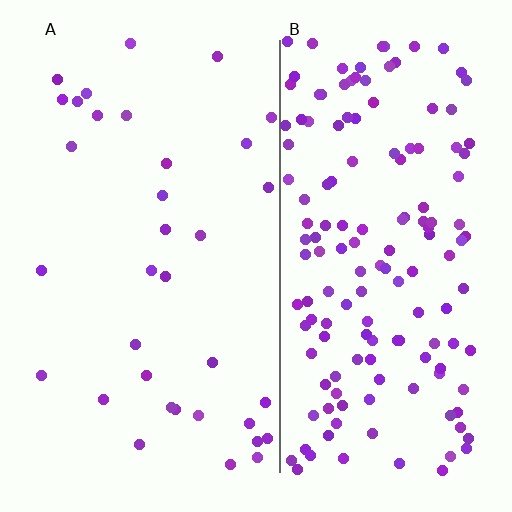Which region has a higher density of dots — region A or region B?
B (the right).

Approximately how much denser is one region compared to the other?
Approximately 4.5× — region B over region A.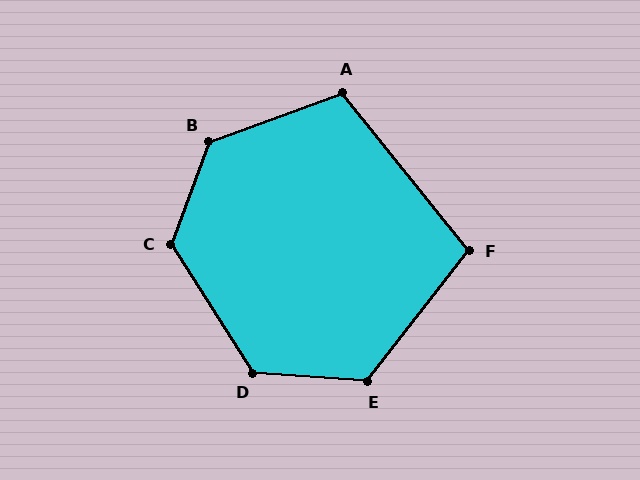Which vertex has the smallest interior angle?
F, at approximately 104 degrees.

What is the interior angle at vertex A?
Approximately 109 degrees (obtuse).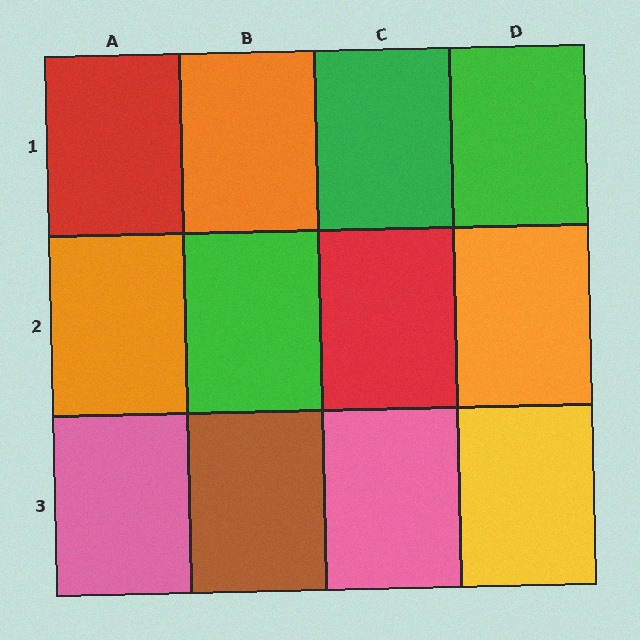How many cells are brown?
1 cell is brown.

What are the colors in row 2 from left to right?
Orange, green, red, orange.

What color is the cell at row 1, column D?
Green.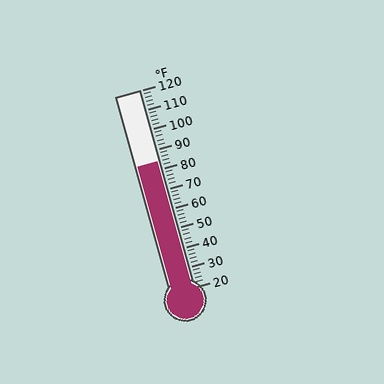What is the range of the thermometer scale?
The thermometer scale ranges from 20°F to 120°F.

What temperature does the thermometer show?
The thermometer shows approximately 84°F.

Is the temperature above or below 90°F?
The temperature is below 90°F.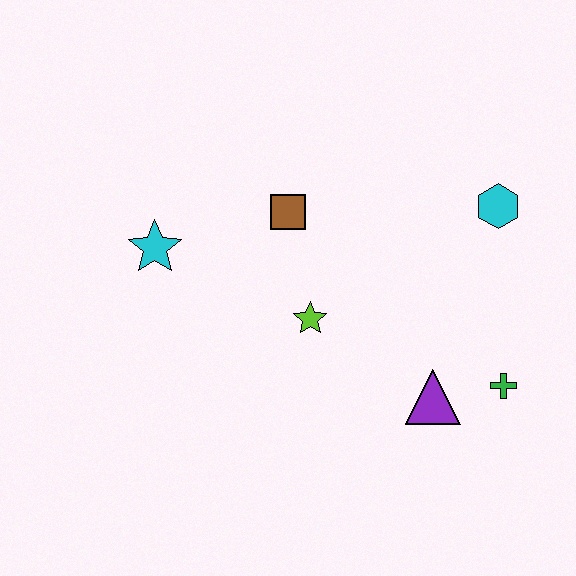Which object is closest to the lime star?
The brown square is closest to the lime star.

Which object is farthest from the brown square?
The green cross is farthest from the brown square.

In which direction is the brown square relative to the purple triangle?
The brown square is above the purple triangle.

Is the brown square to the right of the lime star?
No